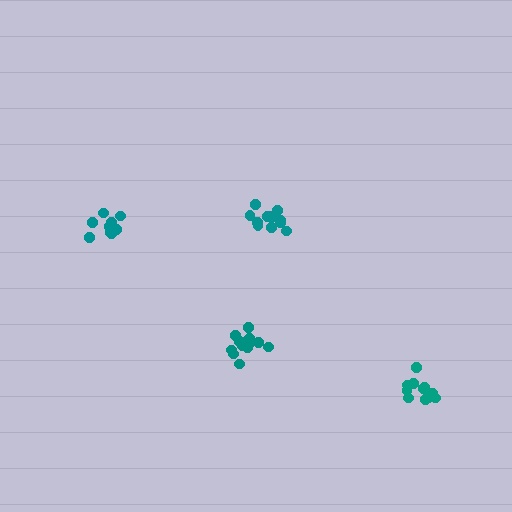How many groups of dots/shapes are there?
There are 4 groups.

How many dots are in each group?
Group 1: 11 dots, Group 2: 14 dots, Group 3: 9 dots, Group 4: 11 dots (45 total).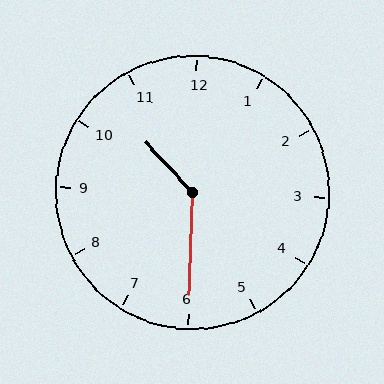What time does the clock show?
10:30.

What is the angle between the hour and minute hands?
Approximately 135 degrees.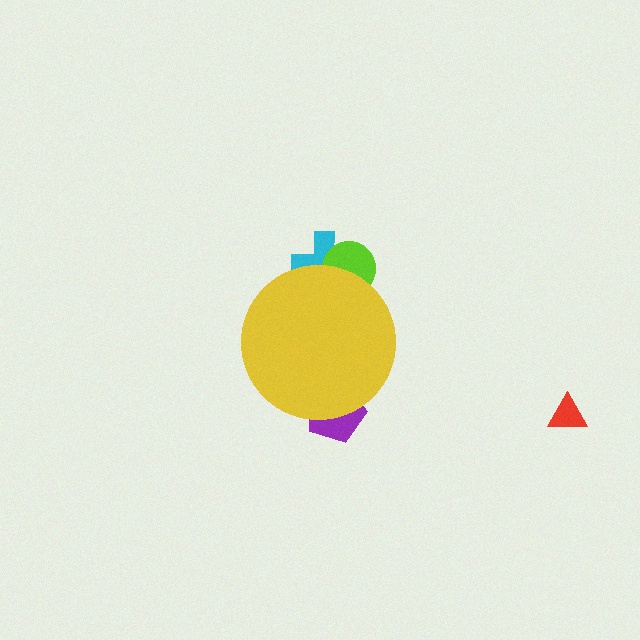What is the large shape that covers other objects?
A yellow circle.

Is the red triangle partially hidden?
No, the red triangle is fully visible.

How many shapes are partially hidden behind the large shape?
3 shapes are partially hidden.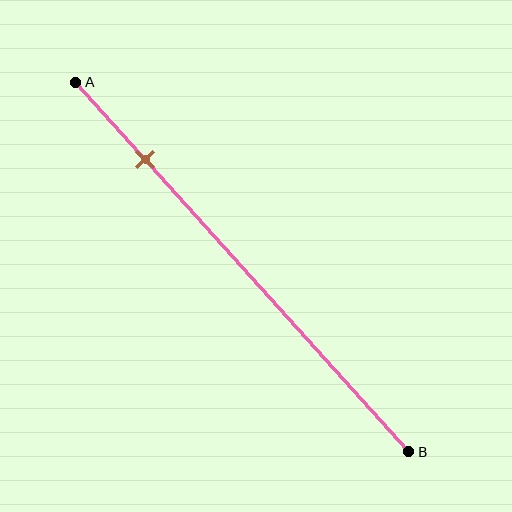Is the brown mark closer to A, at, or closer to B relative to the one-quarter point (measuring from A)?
The brown mark is closer to point A than the one-quarter point of segment AB.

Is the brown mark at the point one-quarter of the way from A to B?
No, the mark is at about 20% from A, not at the 25% one-quarter point.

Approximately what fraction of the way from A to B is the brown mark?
The brown mark is approximately 20% of the way from A to B.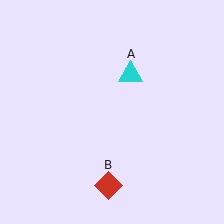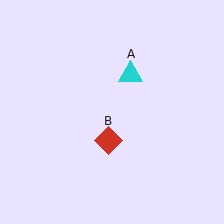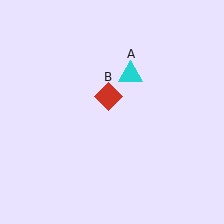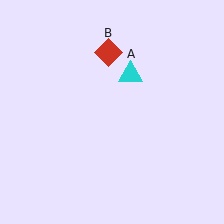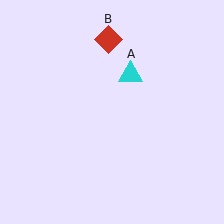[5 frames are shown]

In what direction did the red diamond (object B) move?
The red diamond (object B) moved up.